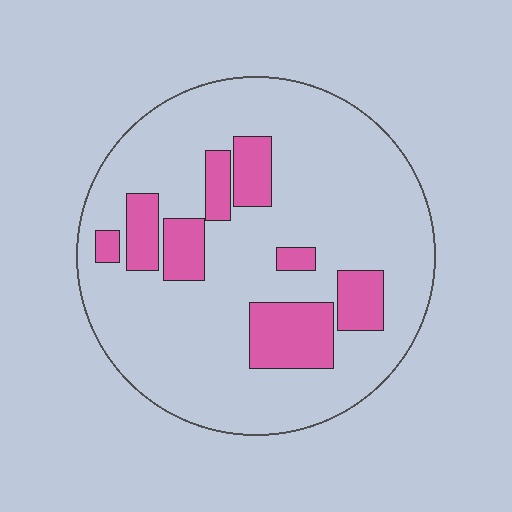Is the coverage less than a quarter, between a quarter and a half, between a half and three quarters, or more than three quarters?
Less than a quarter.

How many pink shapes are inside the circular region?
8.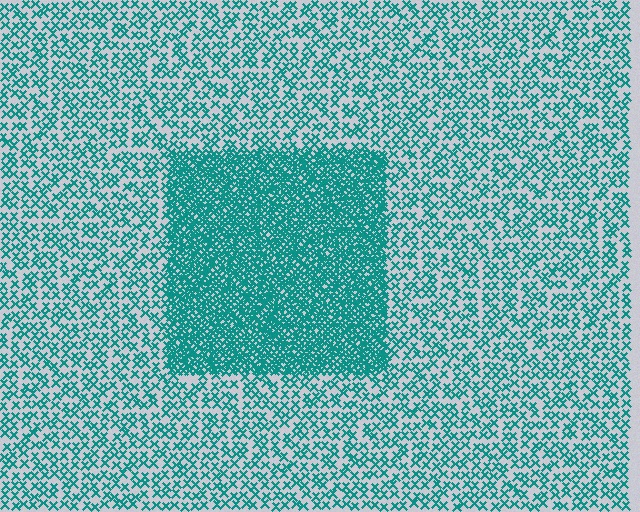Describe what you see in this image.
The image contains small teal elements arranged at two different densities. A rectangle-shaped region is visible where the elements are more densely packed than the surrounding area.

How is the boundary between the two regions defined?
The boundary is defined by a change in element density (approximately 2.8x ratio). All elements are the same color, size, and shape.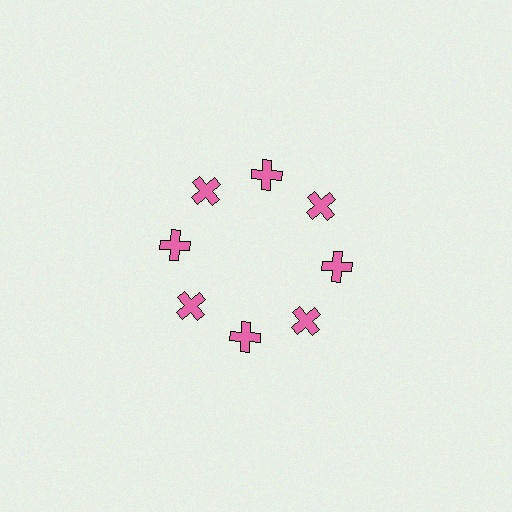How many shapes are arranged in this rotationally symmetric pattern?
There are 8 shapes, arranged in 8 groups of 1.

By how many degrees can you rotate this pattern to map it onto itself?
The pattern maps onto itself every 45 degrees of rotation.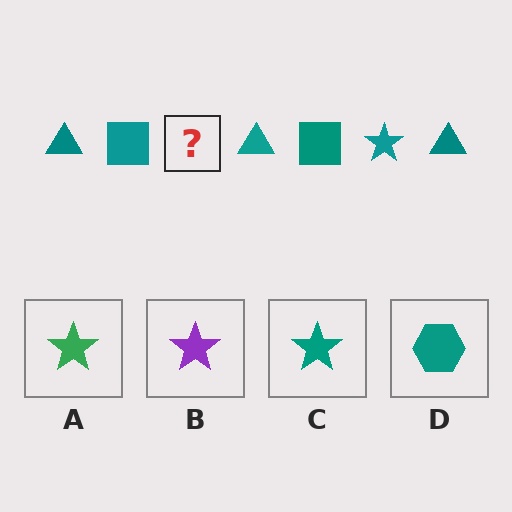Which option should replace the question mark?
Option C.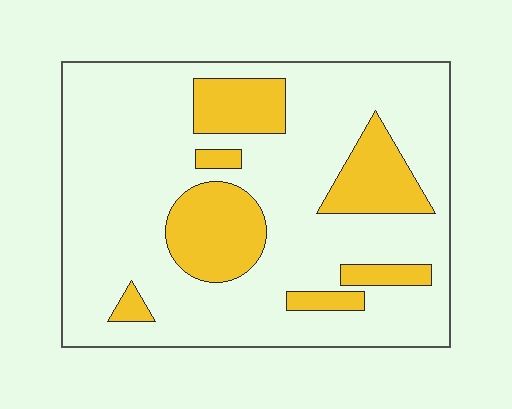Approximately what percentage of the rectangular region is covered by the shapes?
Approximately 25%.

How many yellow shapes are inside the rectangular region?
7.